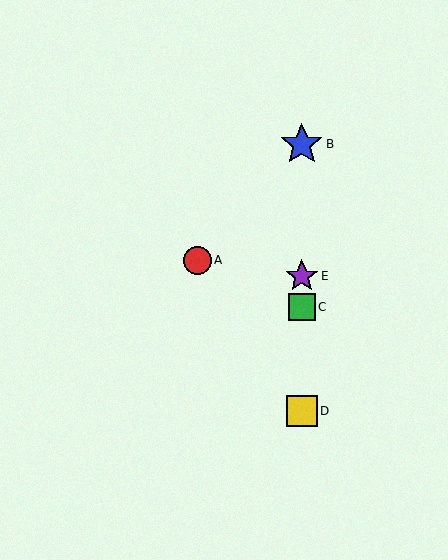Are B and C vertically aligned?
Yes, both are at x≈302.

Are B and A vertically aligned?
No, B is at x≈302 and A is at x≈197.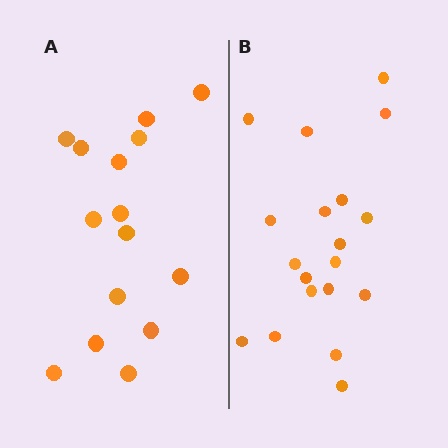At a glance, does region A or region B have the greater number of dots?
Region B (the right region) has more dots.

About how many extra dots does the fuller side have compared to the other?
Region B has about 4 more dots than region A.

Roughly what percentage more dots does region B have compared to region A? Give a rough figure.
About 25% more.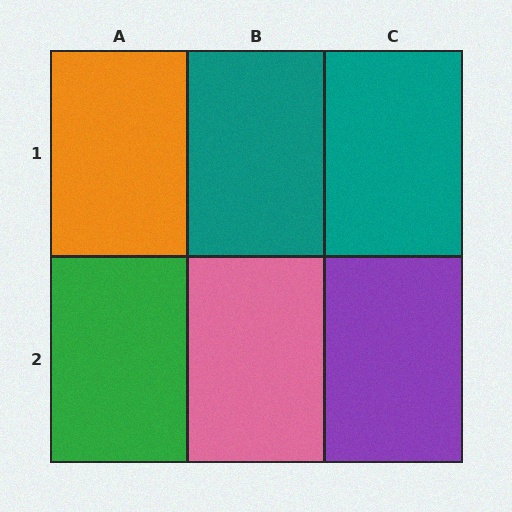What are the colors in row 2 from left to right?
Green, pink, purple.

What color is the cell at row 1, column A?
Orange.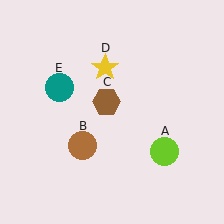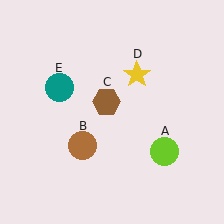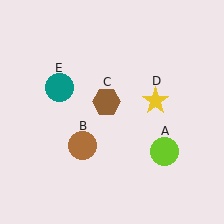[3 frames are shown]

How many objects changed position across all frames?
1 object changed position: yellow star (object D).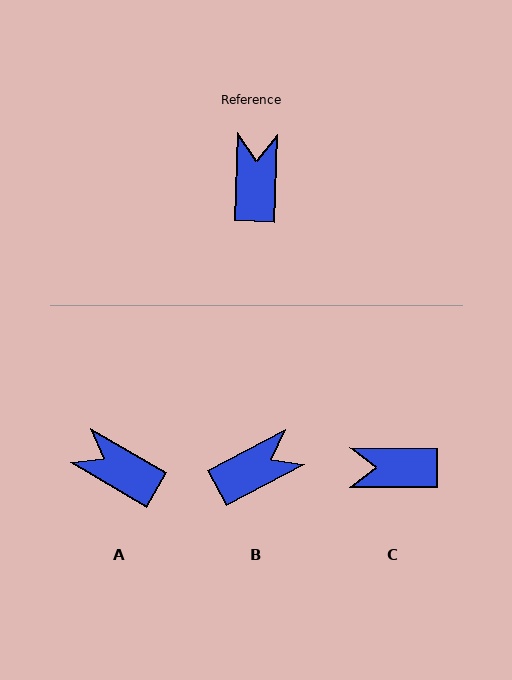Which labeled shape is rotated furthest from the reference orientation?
C, about 92 degrees away.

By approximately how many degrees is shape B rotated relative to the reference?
Approximately 60 degrees clockwise.